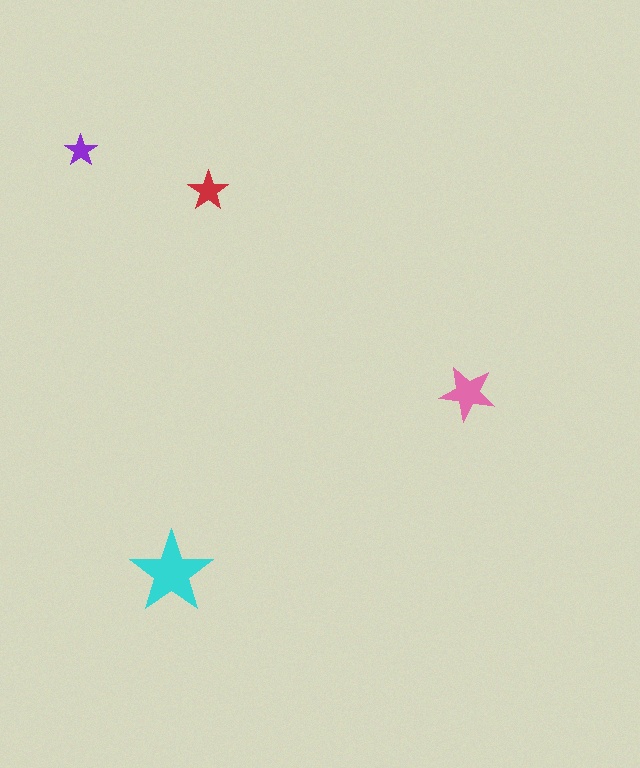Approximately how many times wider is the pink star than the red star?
About 1.5 times wider.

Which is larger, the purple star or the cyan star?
The cyan one.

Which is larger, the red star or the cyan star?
The cyan one.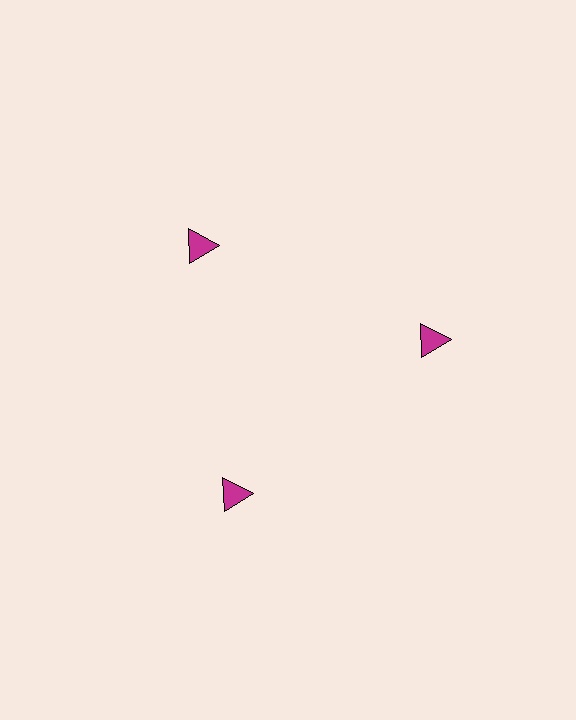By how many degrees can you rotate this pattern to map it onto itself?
The pattern maps onto itself every 120 degrees of rotation.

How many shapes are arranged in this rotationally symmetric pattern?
There are 3 shapes, arranged in 3 groups of 1.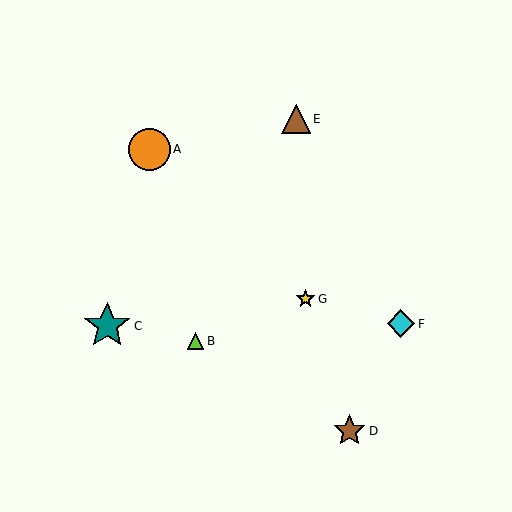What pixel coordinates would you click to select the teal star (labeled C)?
Click at (107, 326) to select the teal star C.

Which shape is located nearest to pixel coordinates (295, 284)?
The yellow star (labeled G) at (305, 299) is nearest to that location.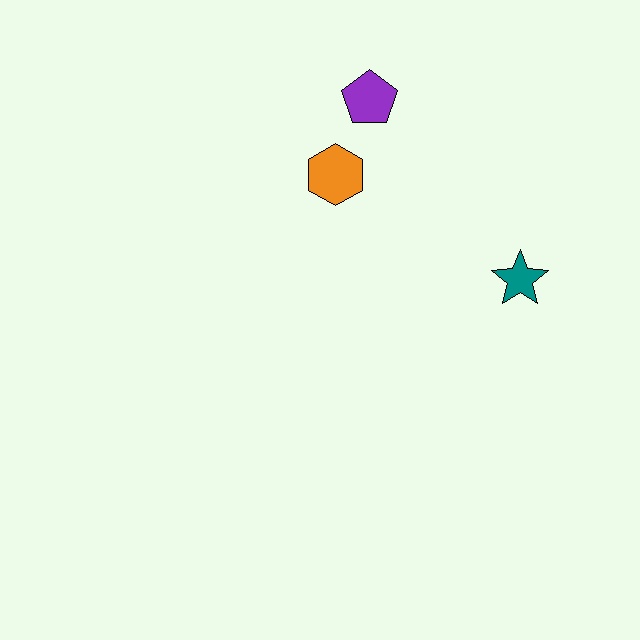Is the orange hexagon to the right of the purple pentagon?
No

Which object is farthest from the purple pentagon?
The teal star is farthest from the purple pentagon.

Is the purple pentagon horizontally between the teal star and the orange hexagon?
Yes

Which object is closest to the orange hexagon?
The purple pentagon is closest to the orange hexagon.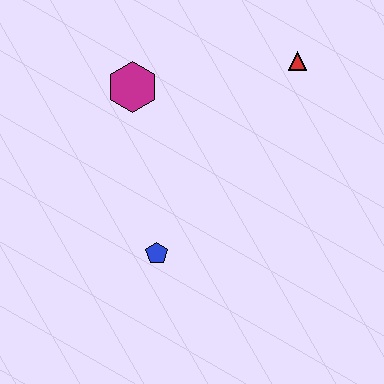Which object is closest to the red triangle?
The magenta hexagon is closest to the red triangle.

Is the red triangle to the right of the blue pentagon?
Yes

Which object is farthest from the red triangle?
The blue pentagon is farthest from the red triangle.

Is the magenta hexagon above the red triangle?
No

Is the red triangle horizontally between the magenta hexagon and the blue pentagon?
No